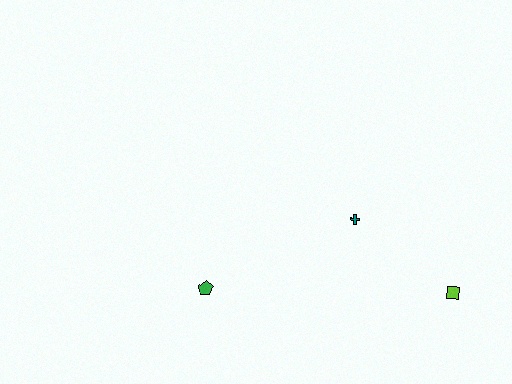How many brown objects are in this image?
There are no brown objects.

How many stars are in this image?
There are no stars.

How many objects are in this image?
There are 3 objects.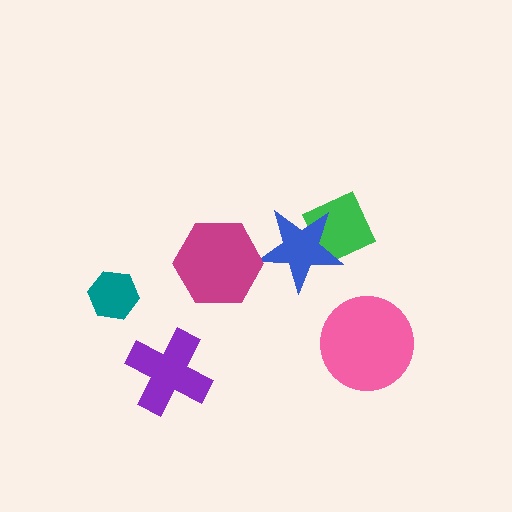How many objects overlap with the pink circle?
0 objects overlap with the pink circle.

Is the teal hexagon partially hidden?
No, no other shape covers it.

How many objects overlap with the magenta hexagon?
0 objects overlap with the magenta hexagon.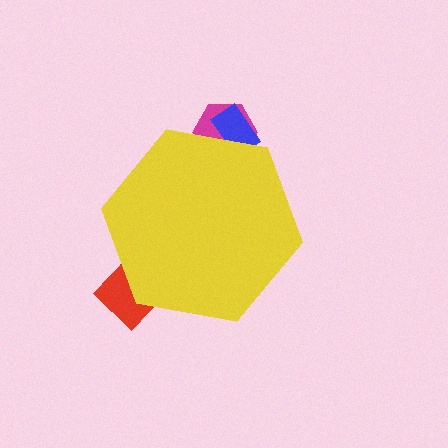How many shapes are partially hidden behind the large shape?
3 shapes are partially hidden.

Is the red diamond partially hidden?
Yes, the red diamond is partially hidden behind the yellow hexagon.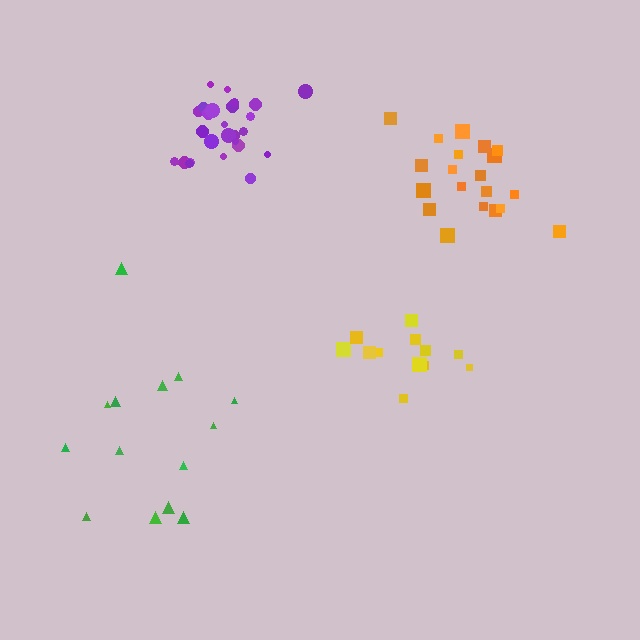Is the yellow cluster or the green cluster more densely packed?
Yellow.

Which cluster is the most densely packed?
Purple.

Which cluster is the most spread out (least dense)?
Green.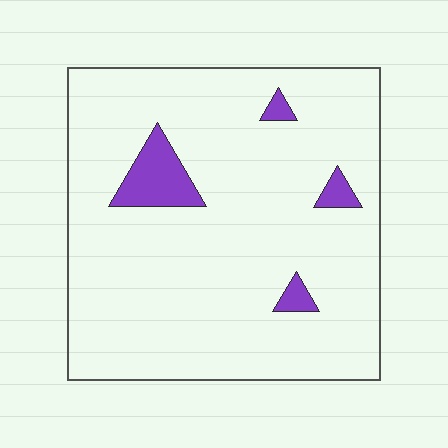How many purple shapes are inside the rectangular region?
4.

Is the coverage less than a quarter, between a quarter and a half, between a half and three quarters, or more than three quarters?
Less than a quarter.